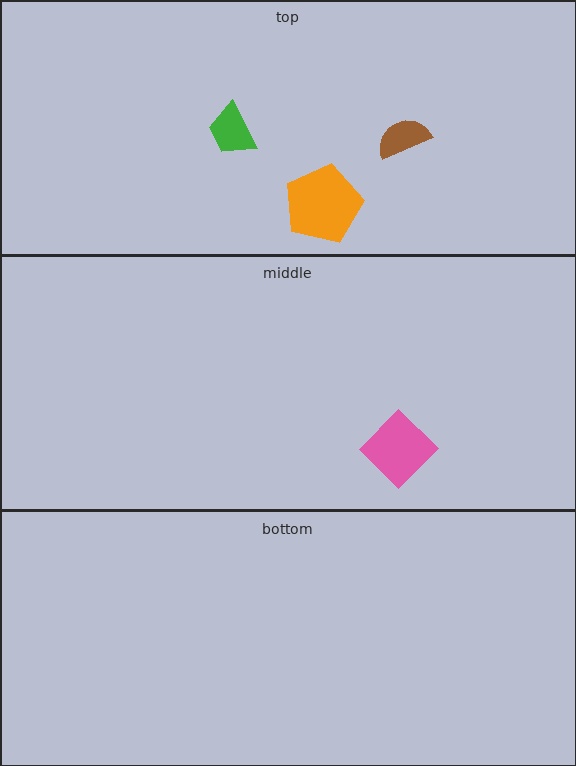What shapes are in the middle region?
The pink diamond.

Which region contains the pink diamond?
The middle region.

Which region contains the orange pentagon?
The top region.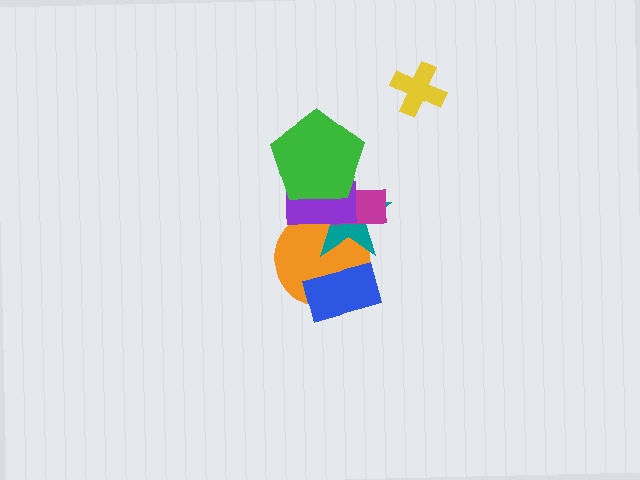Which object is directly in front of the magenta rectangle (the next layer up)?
The purple rectangle is directly in front of the magenta rectangle.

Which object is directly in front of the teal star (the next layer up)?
The magenta rectangle is directly in front of the teal star.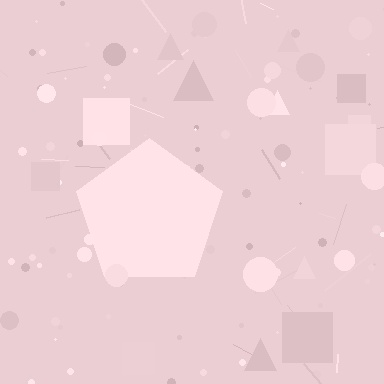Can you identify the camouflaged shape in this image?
The camouflaged shape is a pentagon.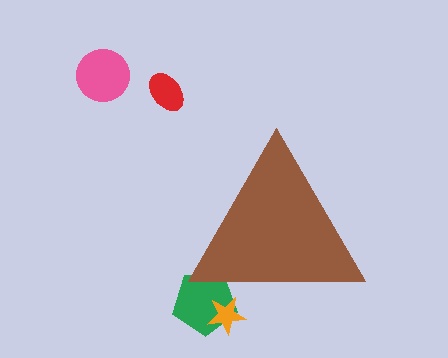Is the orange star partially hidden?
Yes, the orange star is partially hidden behind the brown triangle.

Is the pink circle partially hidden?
No, the pink circle is fully visible.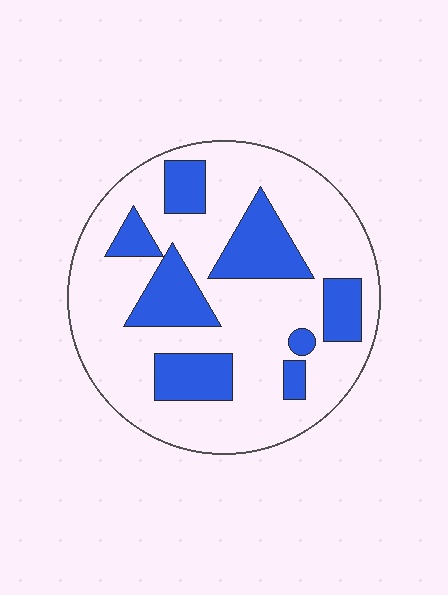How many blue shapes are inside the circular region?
8.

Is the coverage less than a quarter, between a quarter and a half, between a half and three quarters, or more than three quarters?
Between a quarter and a half.